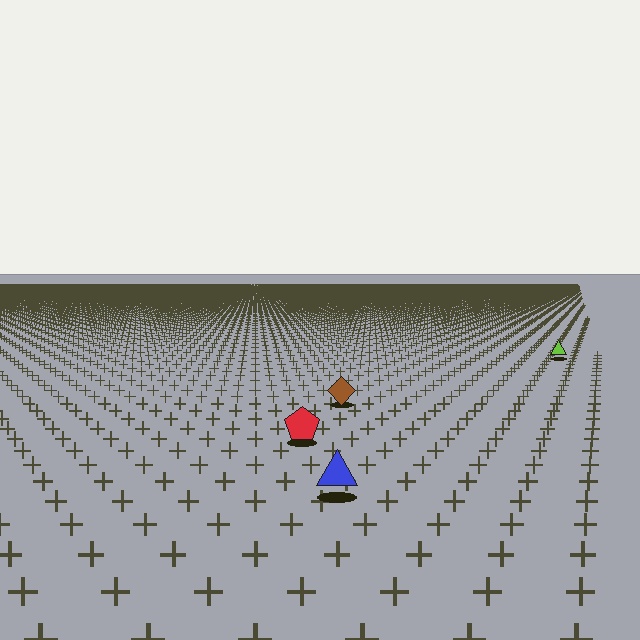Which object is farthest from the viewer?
The lime triangle is farthest from the viewer. It appears smaller and the ground texture around it is denser.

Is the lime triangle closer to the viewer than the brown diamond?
No. The brown diamond is closer — you can tell from the texture gradient: the ground texture is coarser near it.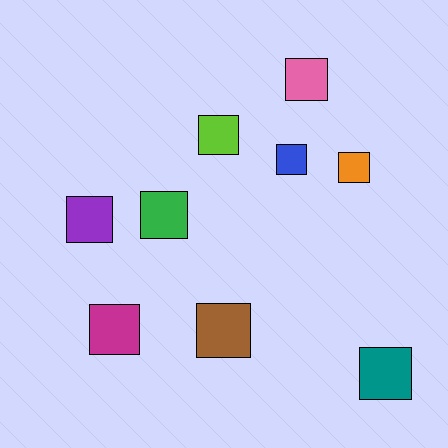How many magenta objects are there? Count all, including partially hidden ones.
There is 1 magenta object.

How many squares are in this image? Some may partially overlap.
There are 9 squares.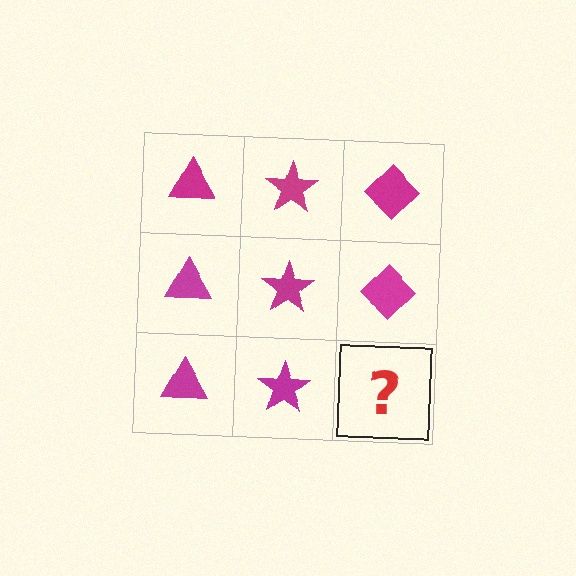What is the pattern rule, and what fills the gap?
The rule is that each column has a consistent shape. The gap should be filled with a magenta diamond.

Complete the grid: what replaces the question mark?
The question mark should be replaced with a magenta diamond.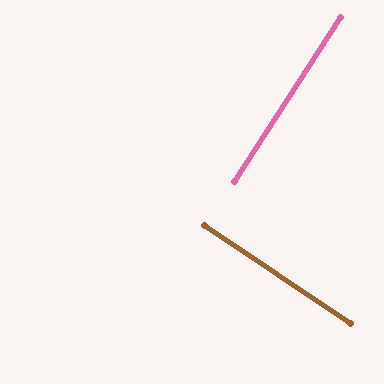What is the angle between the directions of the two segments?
Approximately 89 degrees.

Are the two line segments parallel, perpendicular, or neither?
Perpendicular — they meet at approximately 89°.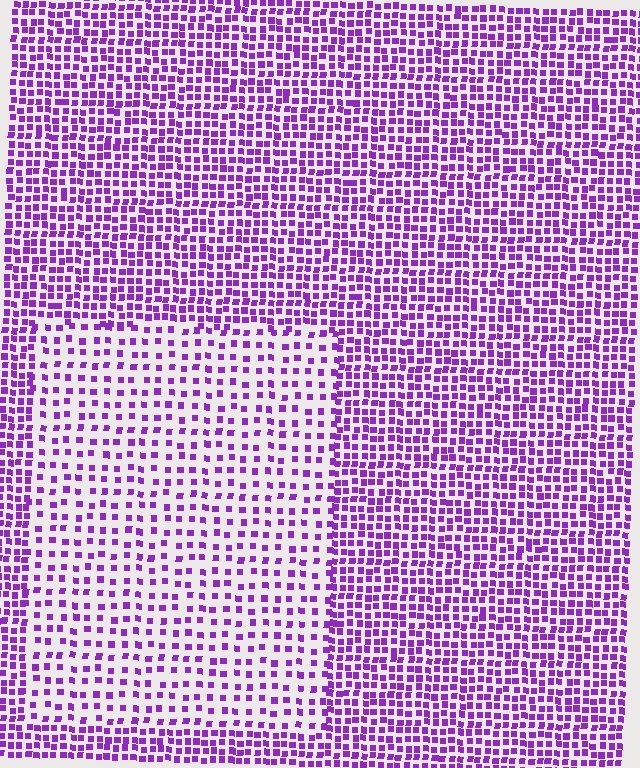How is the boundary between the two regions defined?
The boundary is defined by a change in element density (approximately 2.0x ratio). All elements are the same color, size, and shape.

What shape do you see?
I see a rectangle.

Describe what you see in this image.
The image contains small purple elements arranged at two different densities. A rectangle-shaped region is visible where the elements are less densely packed than the surrounding area.